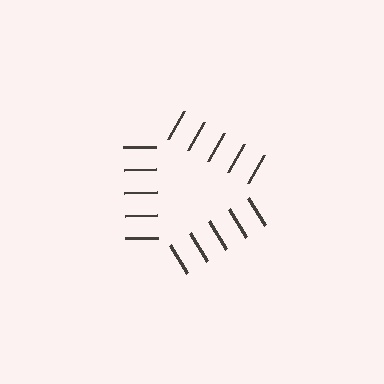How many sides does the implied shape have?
3 sides — the line-ends trace a triangle.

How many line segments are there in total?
15 — 5 along each of the 3 edges.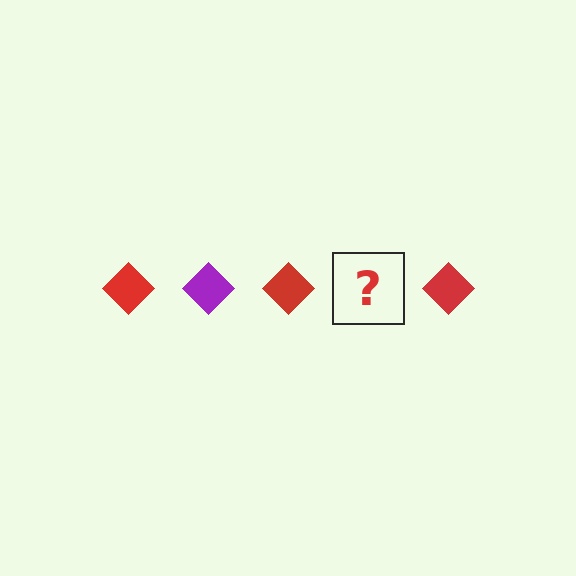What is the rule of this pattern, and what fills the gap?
The rule is that the pattern cycles through red, purple diamonds. The gap should be filled with a purple diamond.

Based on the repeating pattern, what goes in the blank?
The blank should be a purple diamond.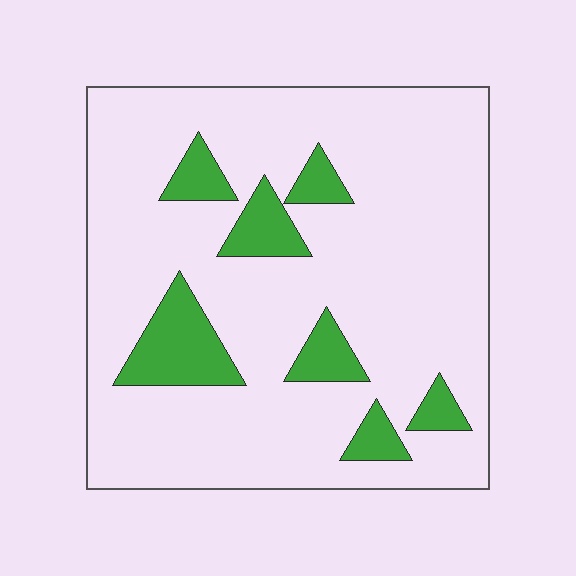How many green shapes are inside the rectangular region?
7.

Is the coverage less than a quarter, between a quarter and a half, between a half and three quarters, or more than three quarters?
Less than a quarter.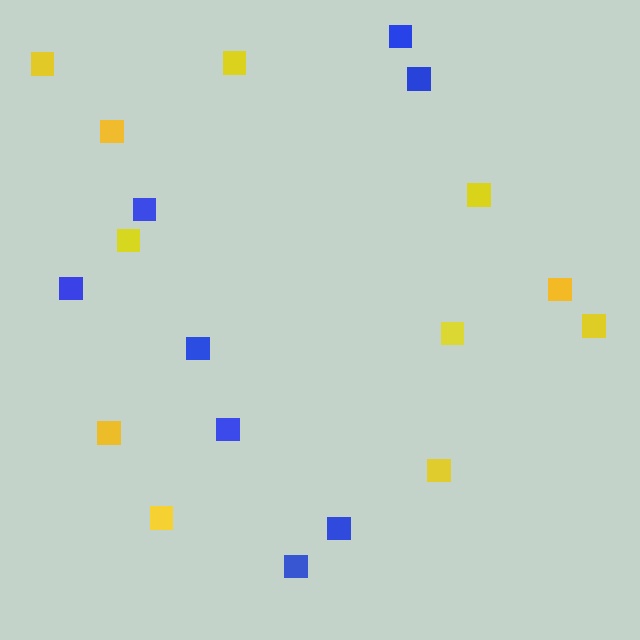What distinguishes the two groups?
There are 2 groups: one group of yellow squares (11) and one group of blue squares (8).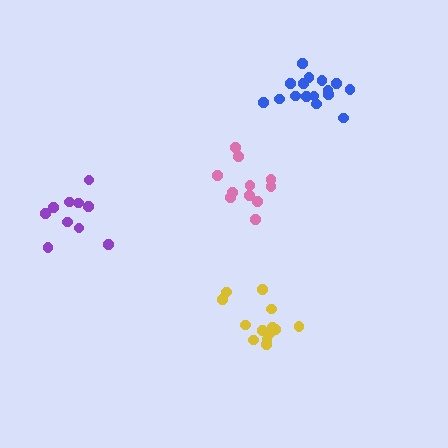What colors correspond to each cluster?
The clusters are colored: pink, purple, yellow, blue.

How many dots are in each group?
Group 1: 11 dots, Group 2: 10 dots, Group 3: 14 dots, Group 4: 16 dots (51 total).